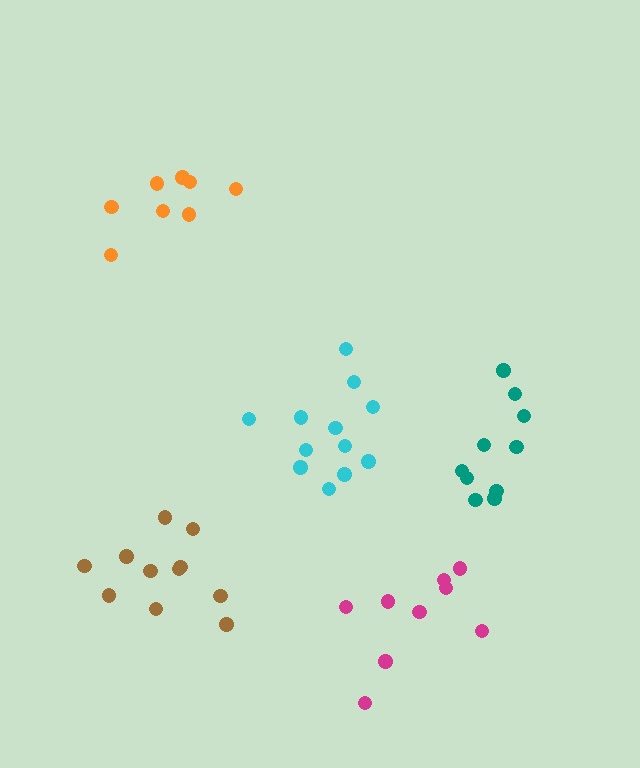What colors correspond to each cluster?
The clusters are colored: orange, brown, teal, cyan, magenta.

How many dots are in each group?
Group 1: 8 dots, Group 2: 11 dots, Group 3: 10 dots, Group 4: 12 dots, Group 5: 9 dots (50 total).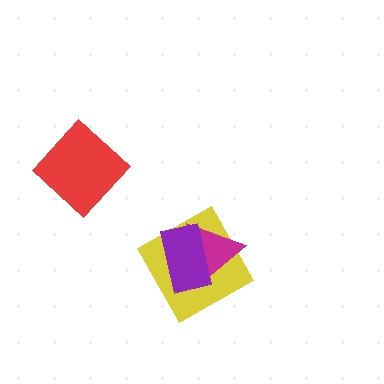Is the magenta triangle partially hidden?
Yes, it is partially covered by another shape.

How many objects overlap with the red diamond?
0 objects overlap with the red diamond.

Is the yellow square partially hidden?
Yes, it is partially covered by another shape.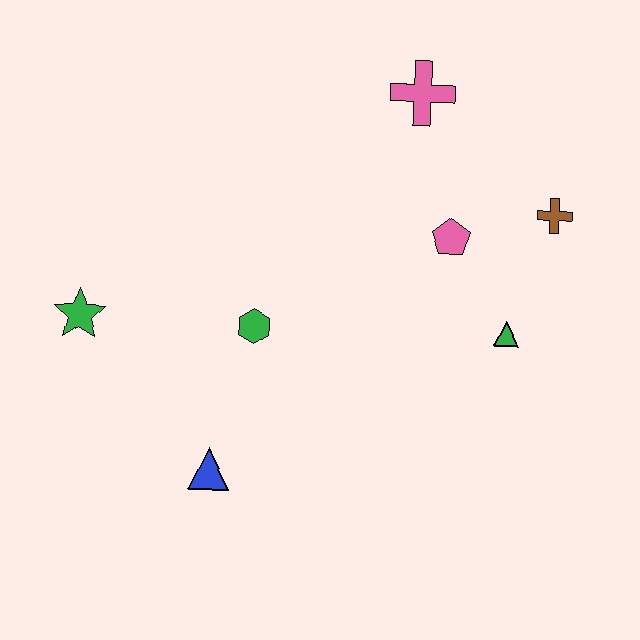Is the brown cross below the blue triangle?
No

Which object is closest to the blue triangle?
The green hexagon is closest to the blue triangle.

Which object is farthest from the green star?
The brown cross is farthest from the green star.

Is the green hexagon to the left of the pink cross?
Yes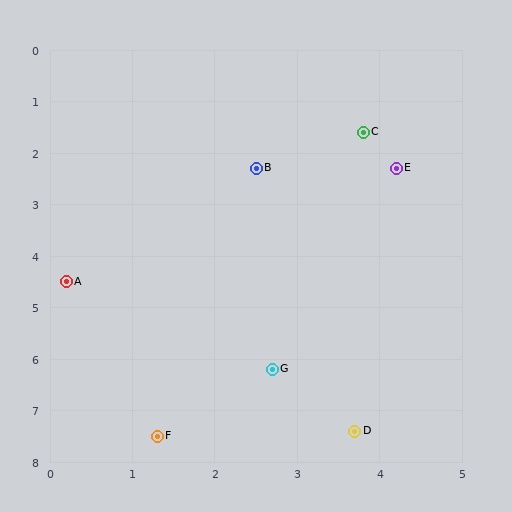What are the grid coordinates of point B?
Point B is at approximately (2.5, 2.3).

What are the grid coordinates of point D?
Point D is at approximately (3.7, 7.4).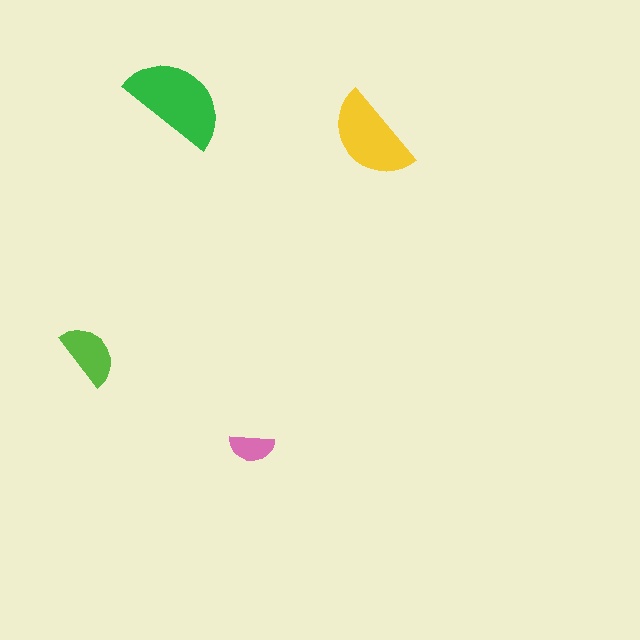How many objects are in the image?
There are 4 objects in the image.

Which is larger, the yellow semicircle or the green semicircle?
The green one.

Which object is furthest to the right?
The yellow semicircle is rightmost.